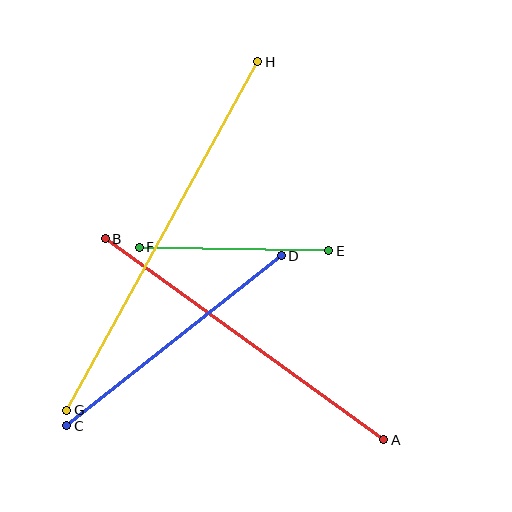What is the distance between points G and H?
The distance is approximately 398 pixels.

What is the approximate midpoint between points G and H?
The midpoint is at approximately (162, 236) pixels.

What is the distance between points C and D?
The distance is approximately 274 pixels.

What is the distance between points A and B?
The distance is approximately 343 pixels.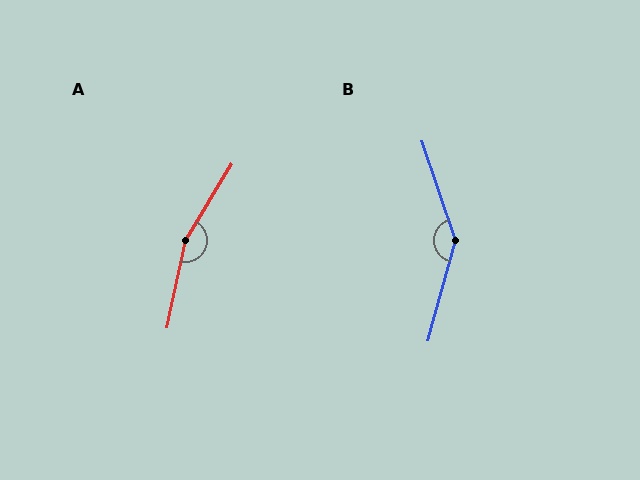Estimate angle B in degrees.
Approximately 146 degrees.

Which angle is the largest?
A, at approximately 161 degrees.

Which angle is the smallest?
B, at approximately 146 degrees.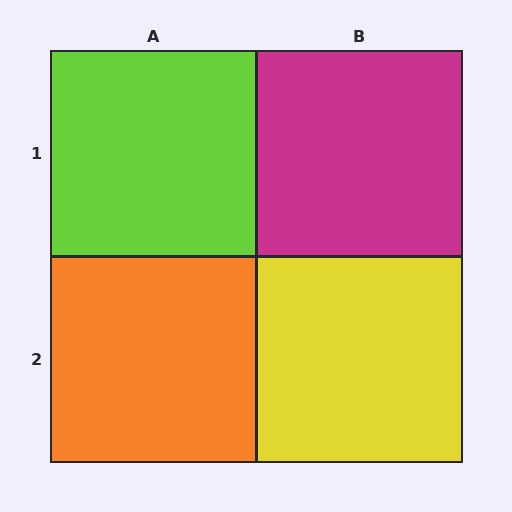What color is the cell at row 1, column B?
Magenta.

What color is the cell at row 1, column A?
Lime.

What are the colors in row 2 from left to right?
Orange, yellow.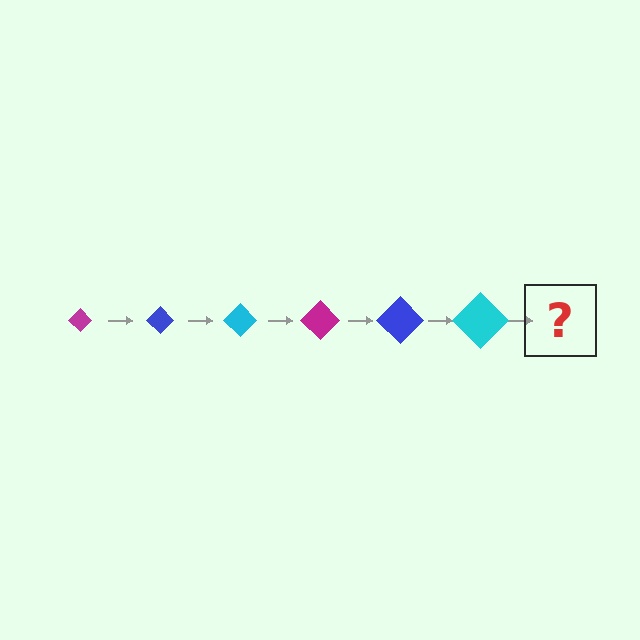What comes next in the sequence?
The next element should be a magenta diamond, larger than the previous one.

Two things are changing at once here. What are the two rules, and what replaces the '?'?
The two rules are that the diamond grows larger each step and the color cycles through magenta, blue, and cyan. The '?' should be a magenta diamond, larger than the previous one.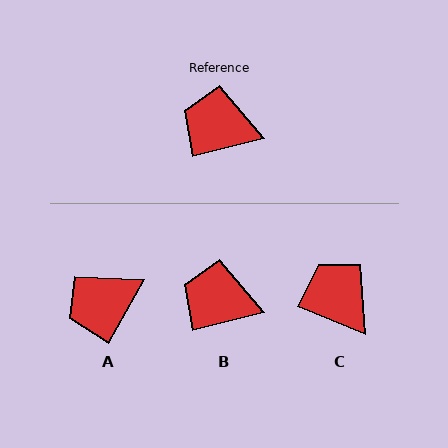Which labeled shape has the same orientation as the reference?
B.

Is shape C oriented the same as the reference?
No, it is off by about 36 degrees.